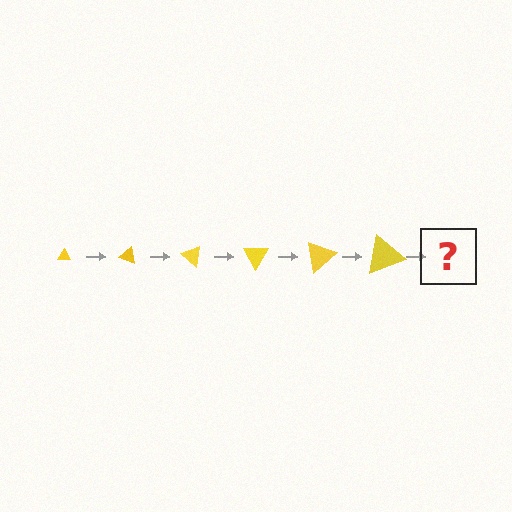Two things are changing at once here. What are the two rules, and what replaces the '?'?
The two rules are that the triangle grows larger each step and it rotates 20 degrees each step. The '?' should be a triangle, larger than the previous one and rotated 120 degrees from the start.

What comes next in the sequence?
The next element should be a triangle, larger than the previous one and rotated 120 degrees from the start.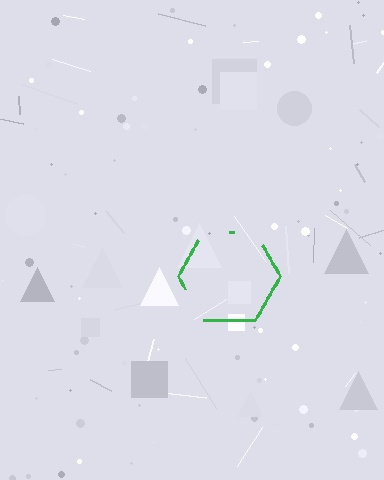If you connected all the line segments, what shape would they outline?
They would outline a hexagon.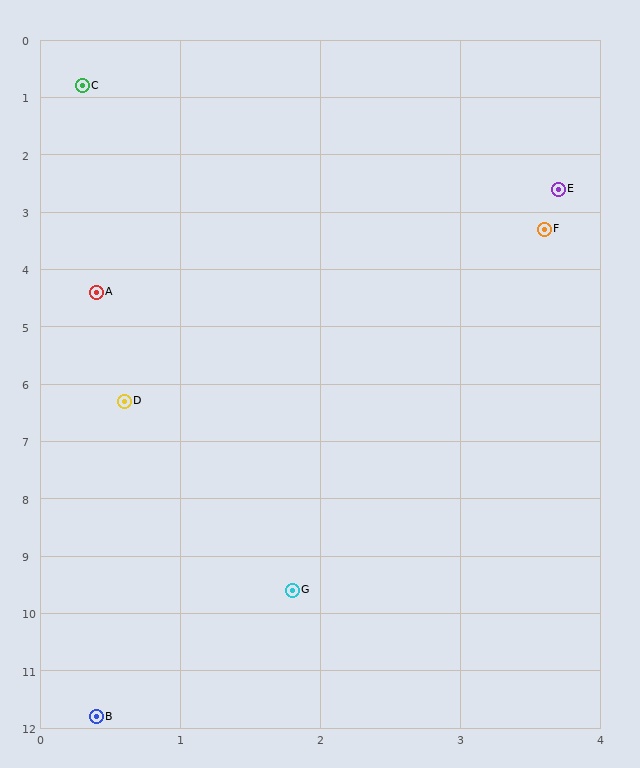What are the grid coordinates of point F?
Point F is at approximately (3.6, 3.3).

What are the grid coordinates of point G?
Point G is at approximately (1.8, 9.6).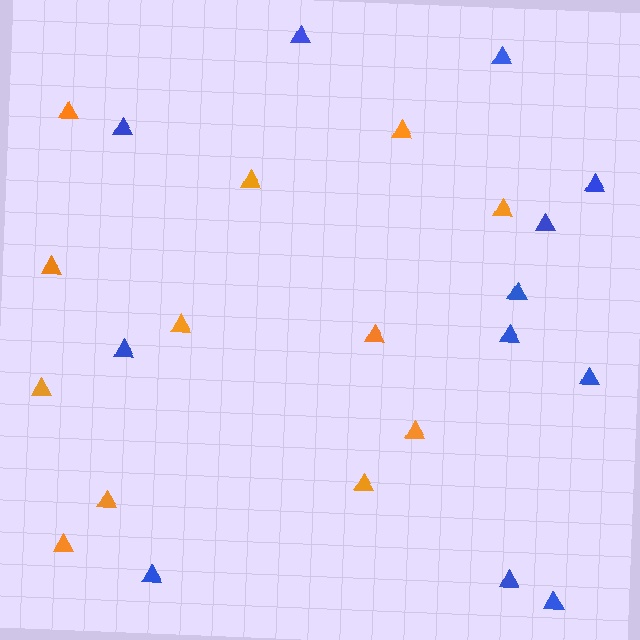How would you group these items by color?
There are 2 groups: one group of blue triangles (12) and one group of orange triangles (12).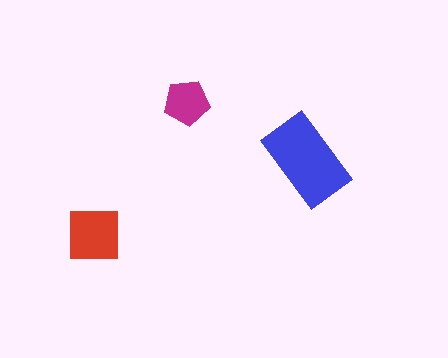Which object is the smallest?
The magenta pentagon.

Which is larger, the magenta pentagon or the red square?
The red square.